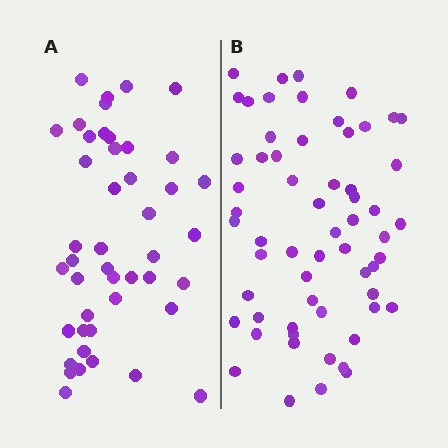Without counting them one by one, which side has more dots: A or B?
Region B (the right region) has more dots.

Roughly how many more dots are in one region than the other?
Region B has approximately 15 more dots than region A.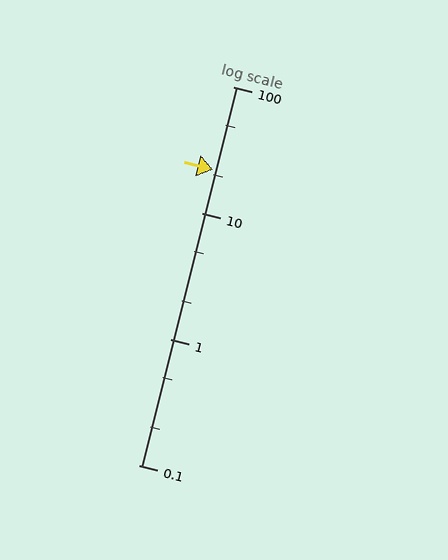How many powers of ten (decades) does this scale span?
The scale spans 3 decades, from 0.1 to 100.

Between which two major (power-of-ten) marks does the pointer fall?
The pointer is between 10 and 100.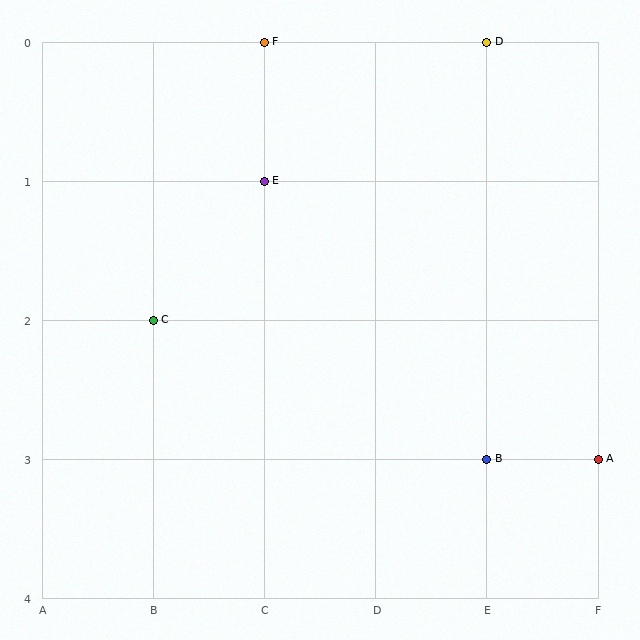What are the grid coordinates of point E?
Point E is at grid coordinates (C, 1).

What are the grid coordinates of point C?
Point C is at grid coordinates (B, 2).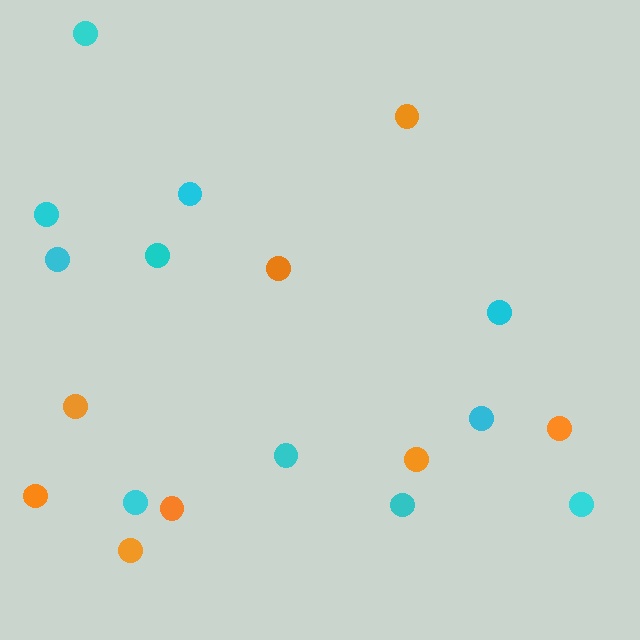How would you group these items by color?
There are 2 groups: one group of cyan circles (11) and one group of orange circles (8).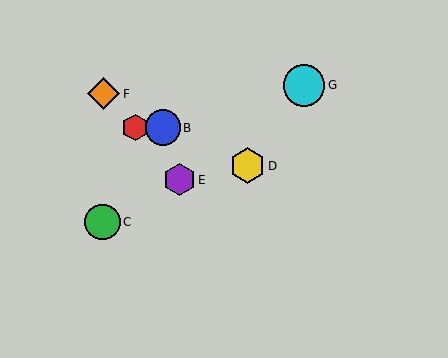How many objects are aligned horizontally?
2 objects (A, B) are aligned horizontally.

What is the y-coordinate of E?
Object E is at y≈180.